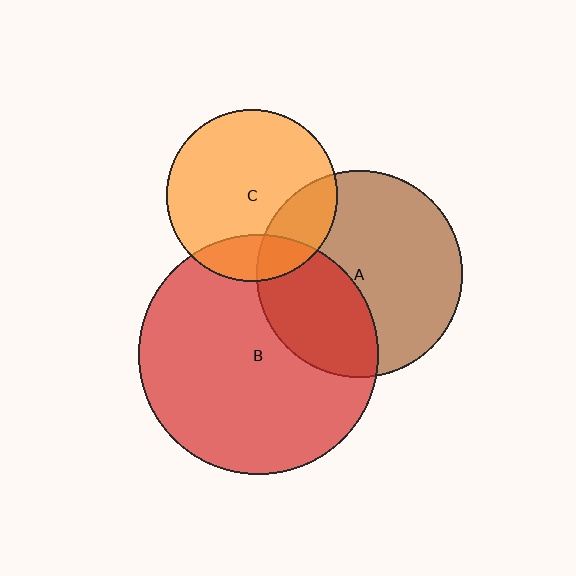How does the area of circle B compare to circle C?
Approximately 2.0 times.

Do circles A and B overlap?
Yes.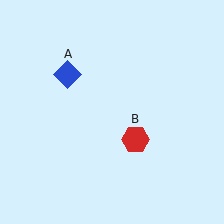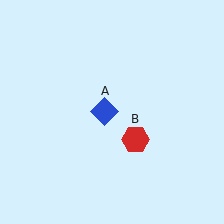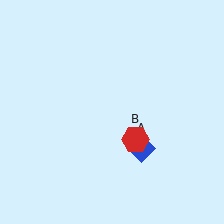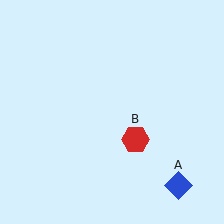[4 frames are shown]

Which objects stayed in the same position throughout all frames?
Red hexagon (object B) remained stationary.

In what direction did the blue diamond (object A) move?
The blue diamond (object A) moved down and to the right.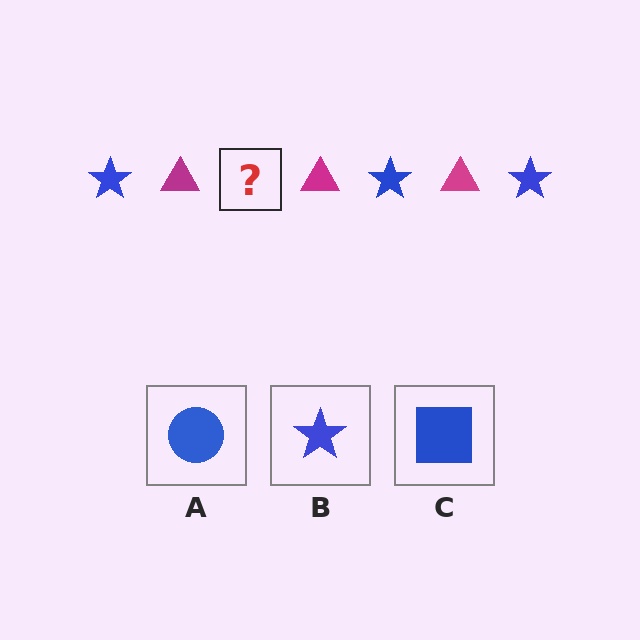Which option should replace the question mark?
Option B.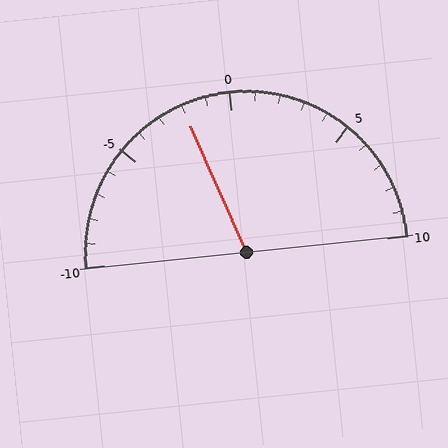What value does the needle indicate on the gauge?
The needle indicates approximately -2.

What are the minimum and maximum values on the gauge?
The gauge ranges from -10 to 10.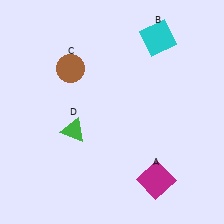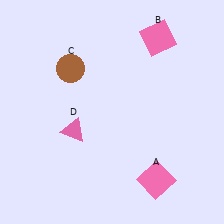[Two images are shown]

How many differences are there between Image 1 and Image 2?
There are 3 differences between the two images.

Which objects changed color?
A changed from magenta to pink. B changed from cyan to pink. D changed from green to pink.